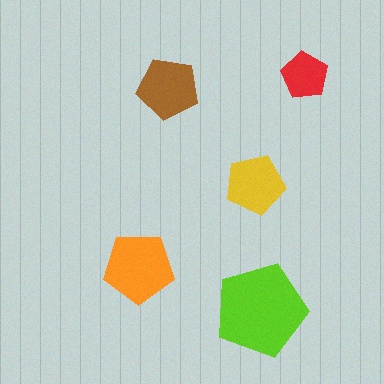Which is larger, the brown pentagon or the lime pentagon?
The lime one.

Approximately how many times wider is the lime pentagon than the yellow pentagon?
About 1.5 times wider.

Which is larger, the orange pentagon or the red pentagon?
The orange one.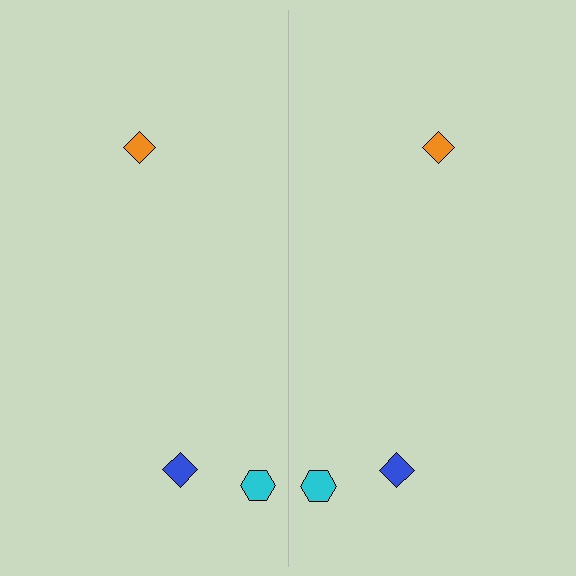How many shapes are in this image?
There are 6 shapes in this image.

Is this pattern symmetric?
Yes, this pattern has bilateral (reflection) symmetry.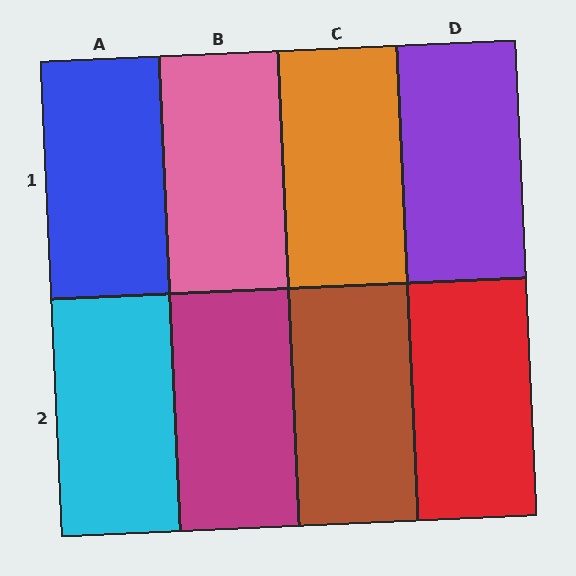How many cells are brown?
1 cell is brown.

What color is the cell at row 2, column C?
Brown.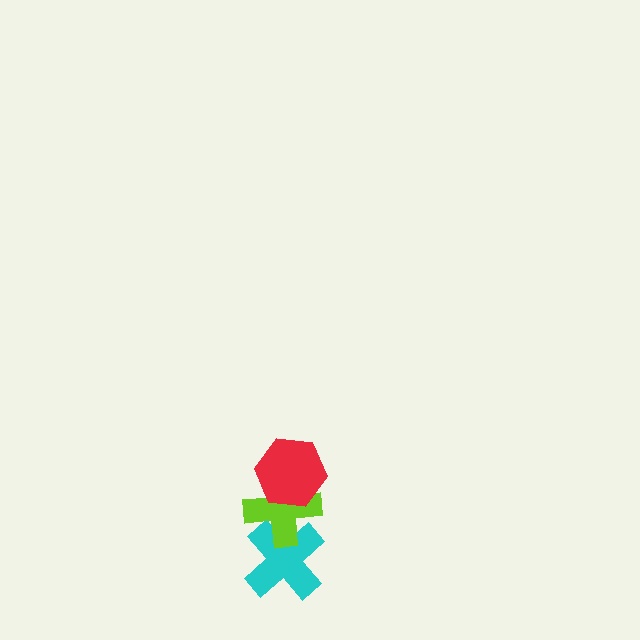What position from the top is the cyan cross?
The cyan cross is 3rd from the top.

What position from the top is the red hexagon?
The red hexagon is 1st from the top.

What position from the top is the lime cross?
The lime cross is 2nd from the top.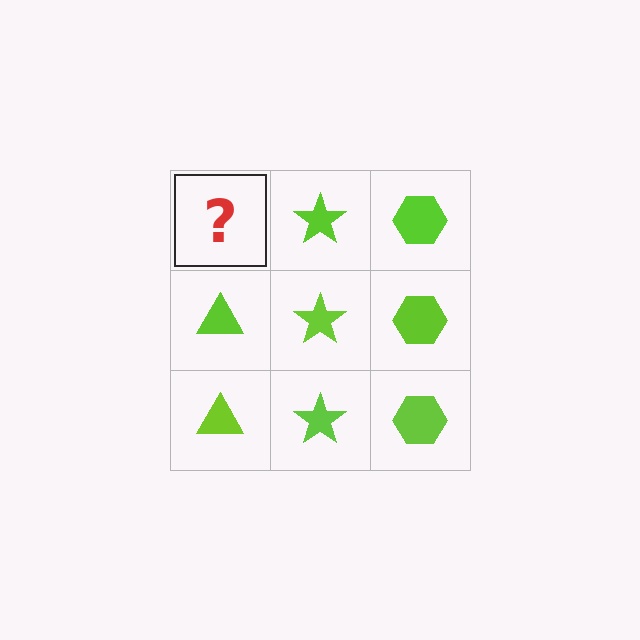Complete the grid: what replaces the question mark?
The question mark should be replaced with a lime triangle.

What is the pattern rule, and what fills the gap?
The rule is that each column has a consistent shape. The gap should be filled with a lime triangle.